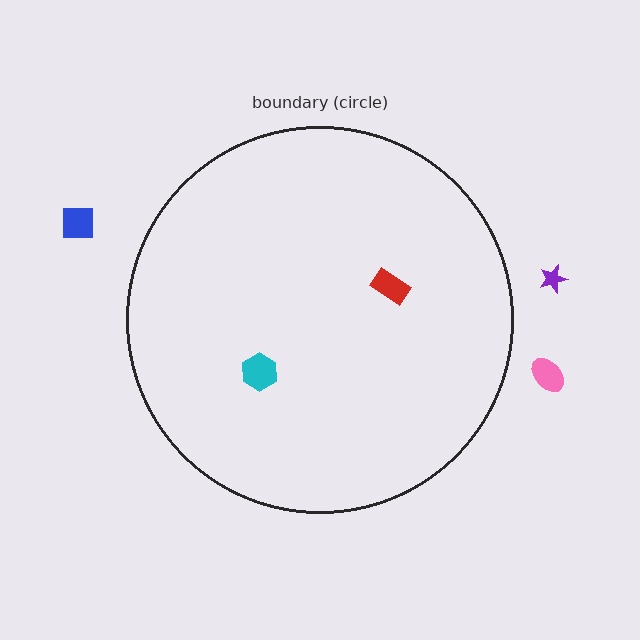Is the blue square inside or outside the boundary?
Outside.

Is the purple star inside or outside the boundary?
Outside.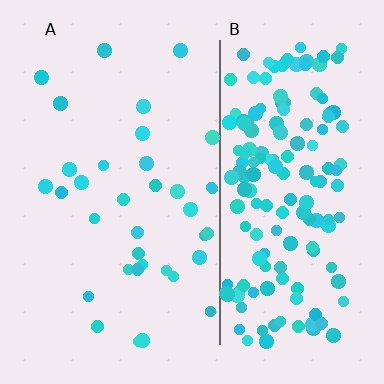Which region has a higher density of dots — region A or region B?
B (the right).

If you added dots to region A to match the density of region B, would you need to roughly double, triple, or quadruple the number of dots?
Approximately quadruple.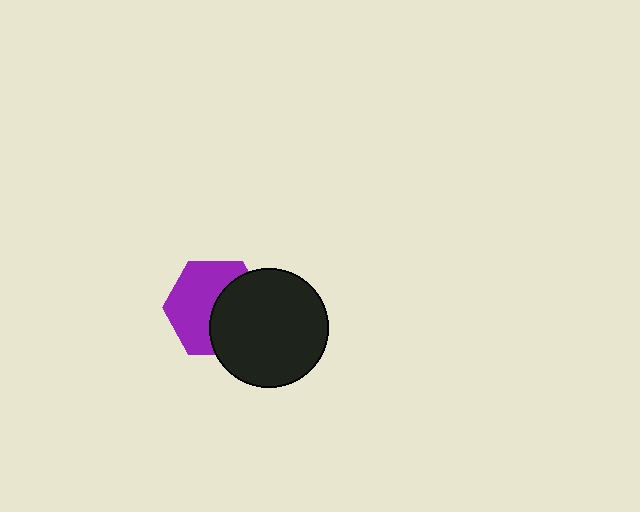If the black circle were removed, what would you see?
You would see the complete purple hexagon.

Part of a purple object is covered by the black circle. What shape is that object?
It is a hexagon.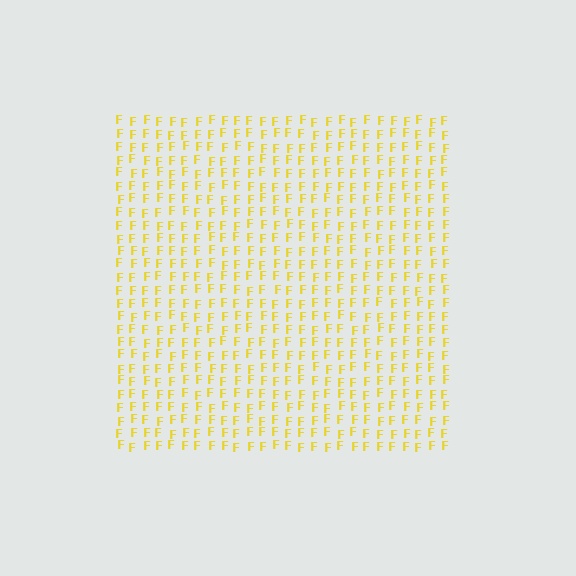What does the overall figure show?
The overall figure shows a square.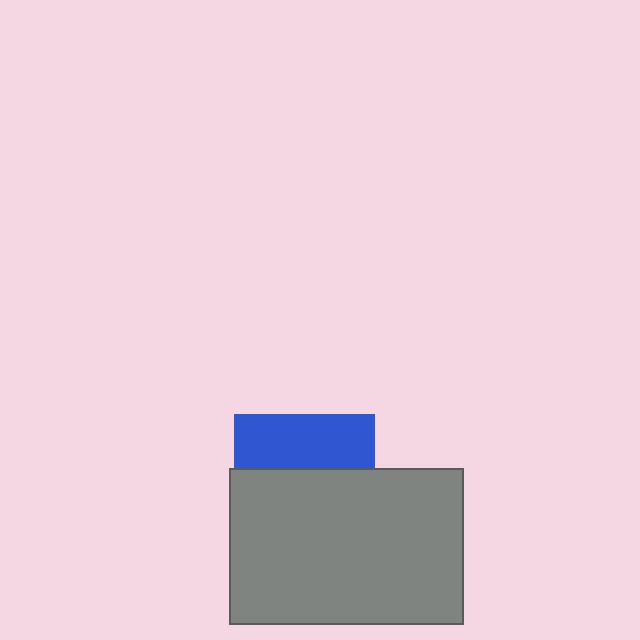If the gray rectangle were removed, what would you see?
You would see the complete blue square.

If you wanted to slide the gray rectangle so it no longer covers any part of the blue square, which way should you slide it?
Slide it down — that is the most direct way to separate the two shapes.